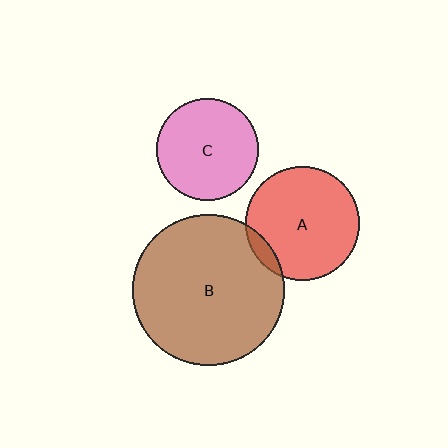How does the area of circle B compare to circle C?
Approximately 2.2 times.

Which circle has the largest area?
Circle B (brown).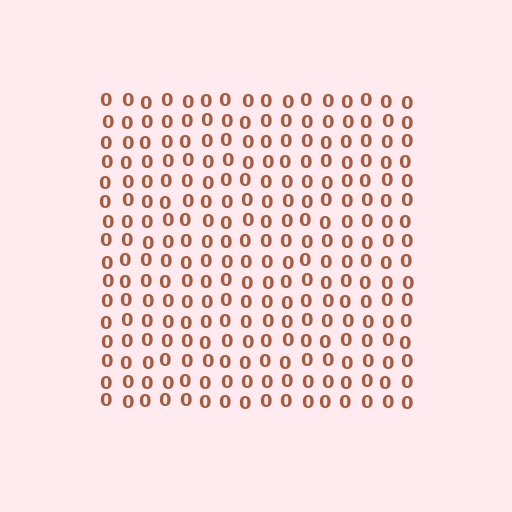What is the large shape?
The large shape is a square.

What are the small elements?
The small elements are digit 0's.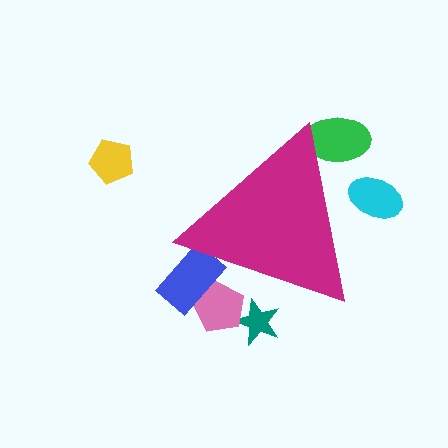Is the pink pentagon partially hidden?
Yes, the pink pentagon is partially hidden behind the magenta triangle.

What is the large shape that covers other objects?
A magenta triangle.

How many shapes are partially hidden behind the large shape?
5 shapes are partially hidden.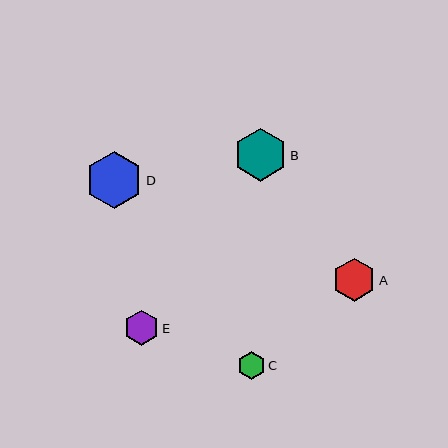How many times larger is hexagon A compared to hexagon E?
Hexagon A is approximately 1.2 times the size of hexagon E.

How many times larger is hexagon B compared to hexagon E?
Hexagon B is approximately 1.5 times the size of hexagon E.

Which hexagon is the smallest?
Hexagon C is the smallest with a size of approximately 28 pixels.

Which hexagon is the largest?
Hexagon D is the largest with a size of approximately 57 pixels.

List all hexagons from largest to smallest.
From largest to smallest: D, B, A, E, C.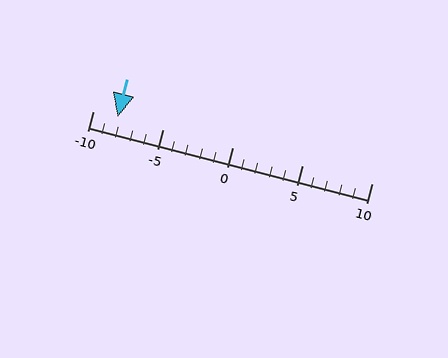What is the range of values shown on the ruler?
The ruler shows values from -10 to 10.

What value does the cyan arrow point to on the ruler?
The cyan arrow points to approximately -8.